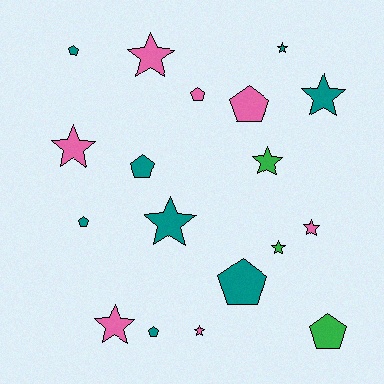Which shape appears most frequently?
Star, with 10 objects.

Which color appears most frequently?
Teal, with 8 objects.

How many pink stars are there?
There are 5 pink stars.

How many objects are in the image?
There are 18 objects.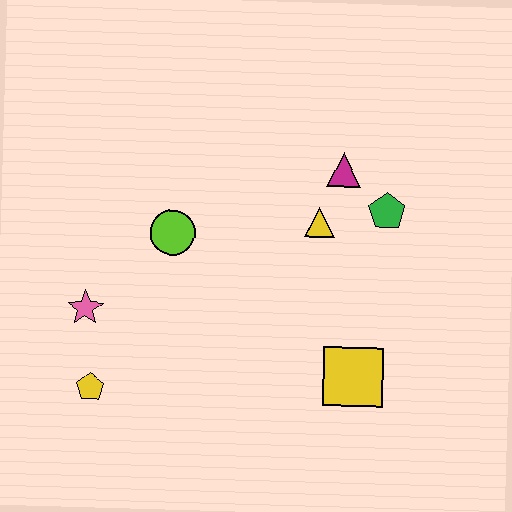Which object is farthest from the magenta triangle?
The yellow pentagon is farthest from the magenta triangle.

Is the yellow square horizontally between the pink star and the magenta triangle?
No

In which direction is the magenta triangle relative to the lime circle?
The magenta triangle is to the right of the lime circle.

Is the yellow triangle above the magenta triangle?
No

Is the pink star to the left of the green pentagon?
Yes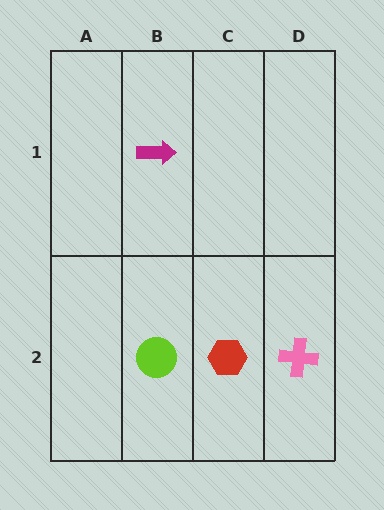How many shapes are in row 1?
1 shape.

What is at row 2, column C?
A red hexagon.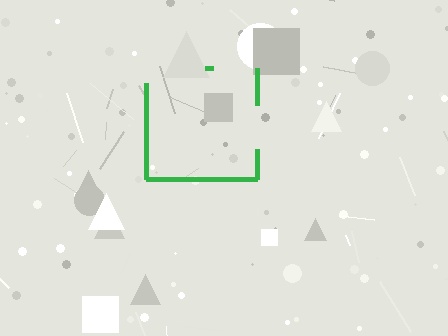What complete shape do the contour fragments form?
The contour fragments form a square.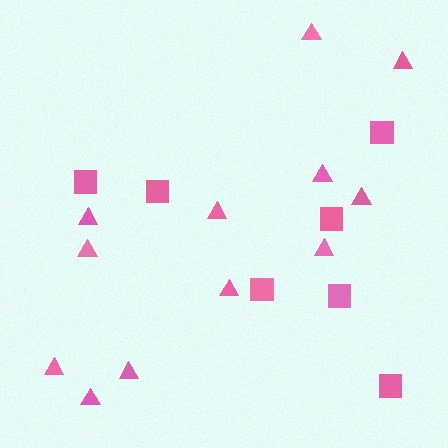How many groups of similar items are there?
There are 2 groups: one group of triangles (12) and one group of squares (7).